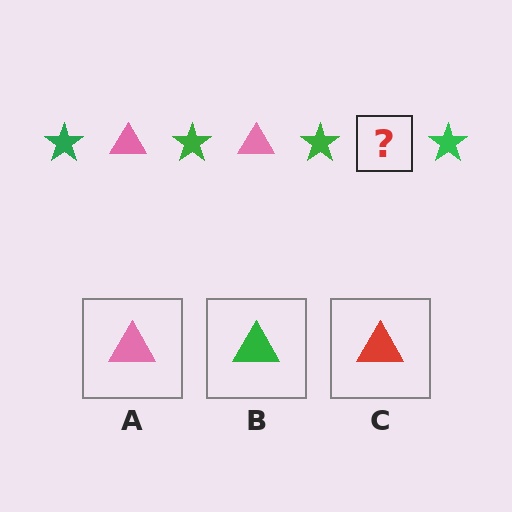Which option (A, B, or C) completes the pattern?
A.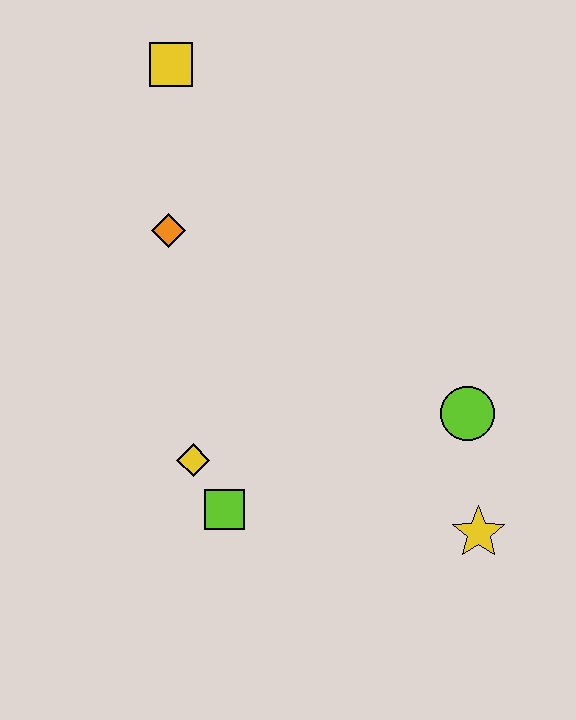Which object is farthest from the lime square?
The yellow square is farthest from the lime square.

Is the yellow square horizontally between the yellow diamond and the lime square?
No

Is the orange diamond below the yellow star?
No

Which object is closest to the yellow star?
The lime circle is closest to the yellow star.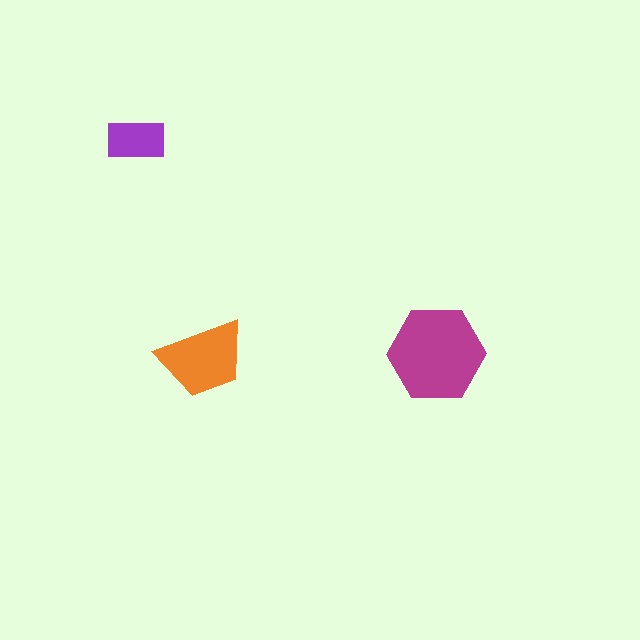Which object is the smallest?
The purple rectangle.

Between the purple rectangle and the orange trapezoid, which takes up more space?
The orange trapezoid.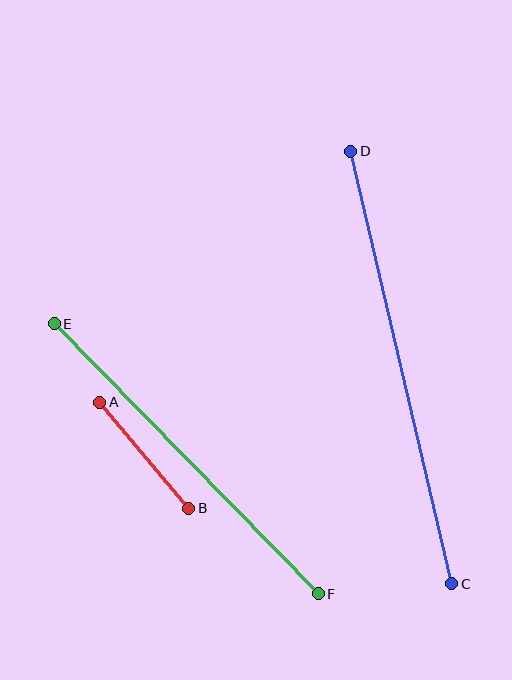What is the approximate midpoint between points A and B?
The midpoint is at approximately (144, 455) pixels.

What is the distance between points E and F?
The distance is approximately 378 pixels.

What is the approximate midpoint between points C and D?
The midpoint is at approximately (401, 367) pixels.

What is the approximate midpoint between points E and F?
The midpoint is at approximately (186, 459) pixels.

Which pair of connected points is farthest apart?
Points C and D are farthest apart.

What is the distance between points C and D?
The distance is approximately 444 pixels.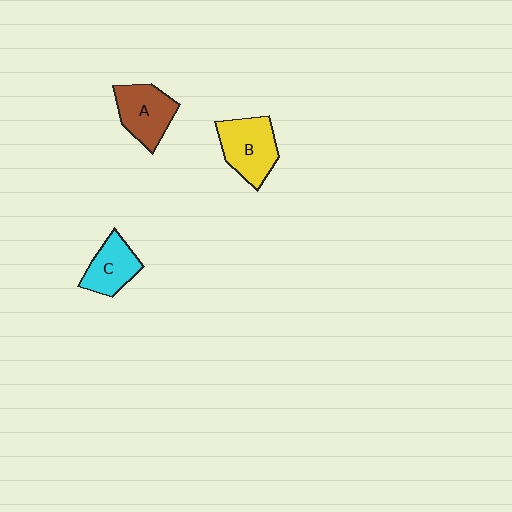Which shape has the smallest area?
Shape C (cyan).